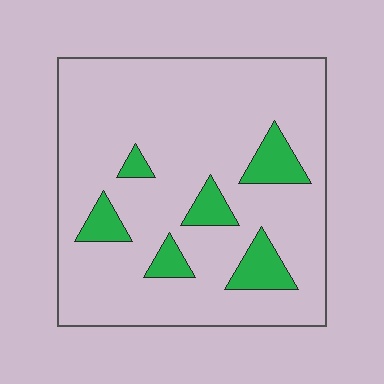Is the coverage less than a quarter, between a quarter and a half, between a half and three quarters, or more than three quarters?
Less than a quarter.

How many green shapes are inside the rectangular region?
6.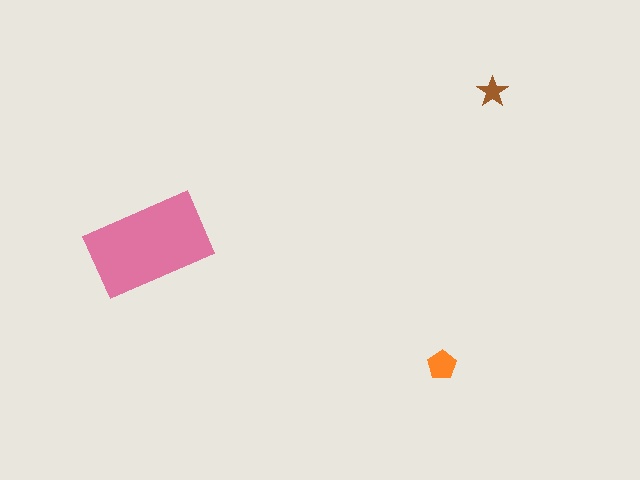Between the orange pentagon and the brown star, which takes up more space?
The orange pentagon.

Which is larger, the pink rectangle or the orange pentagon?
The pink rectangle.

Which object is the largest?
The pink rectangle.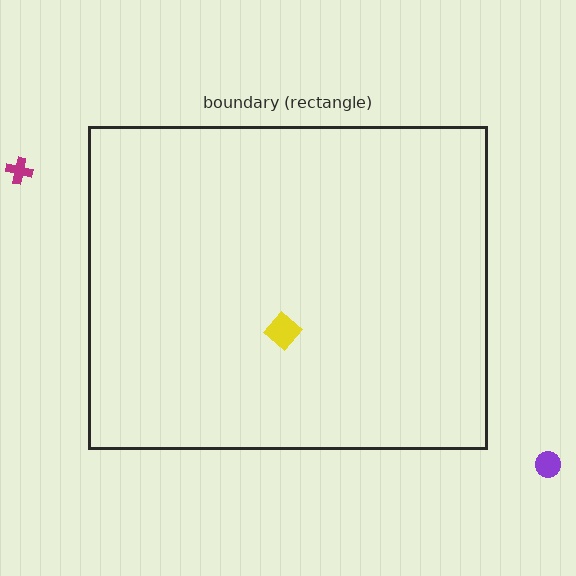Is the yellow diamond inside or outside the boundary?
Inside.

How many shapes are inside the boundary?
1 inside, 2 outside.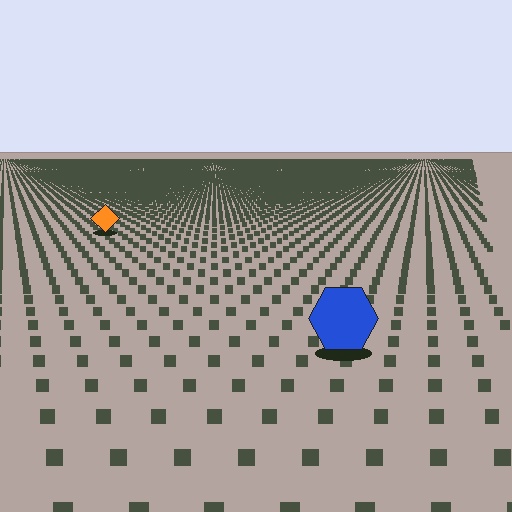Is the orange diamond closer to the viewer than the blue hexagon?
No. The blue hexagon is closer — you can tell from the texture gradient: the ground texture is coarser near it.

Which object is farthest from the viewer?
The orange diamond is farthest from the viewer. It appears smaller and the ground texture around it is denser.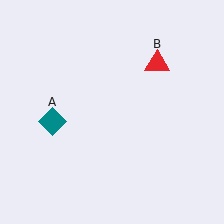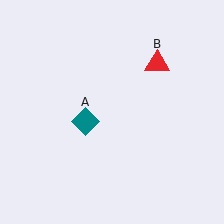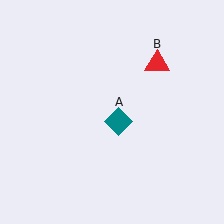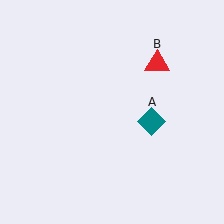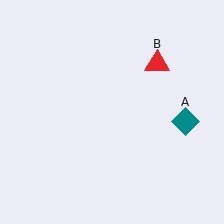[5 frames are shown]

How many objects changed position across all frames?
1 object changed position: teal diamond (object A).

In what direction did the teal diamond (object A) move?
The teal diamond (object A) moved right.